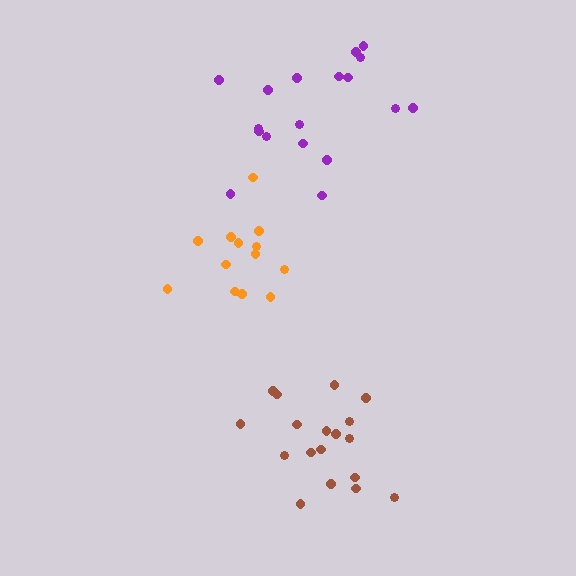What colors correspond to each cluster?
The clusters are colored: orange, purple, brown.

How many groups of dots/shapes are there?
There are 3 groups.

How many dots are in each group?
Group 1: 13 dots, Group 2: 18 dots, Group 3: 18 dots (49 total).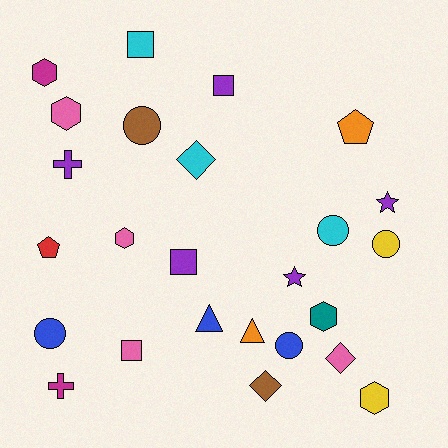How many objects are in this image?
There are 25 objects.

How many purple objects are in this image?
There are 5 purple objects.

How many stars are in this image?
There are 2 stars.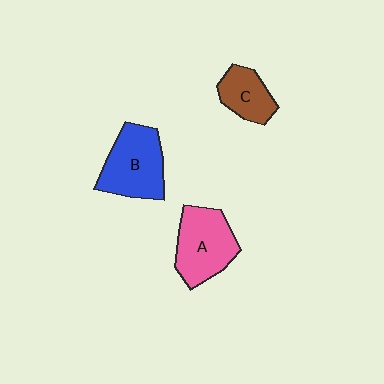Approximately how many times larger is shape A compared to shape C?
Approximately 1.6 times.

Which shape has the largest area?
Shape B (blue).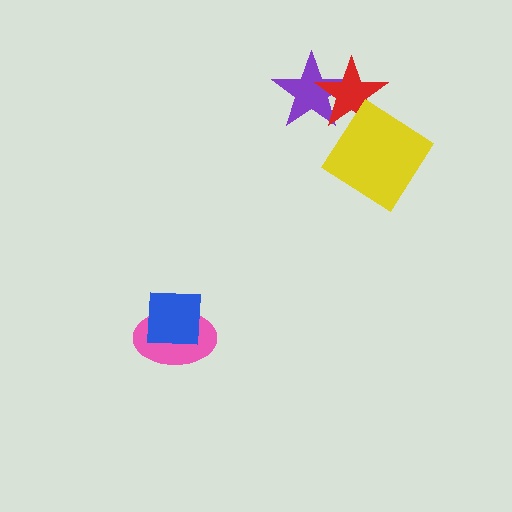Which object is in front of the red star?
The yellow diamond is in front of the red star.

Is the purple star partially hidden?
Yes, it is partially covered by another shape.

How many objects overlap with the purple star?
1 object overlaps with the purple star.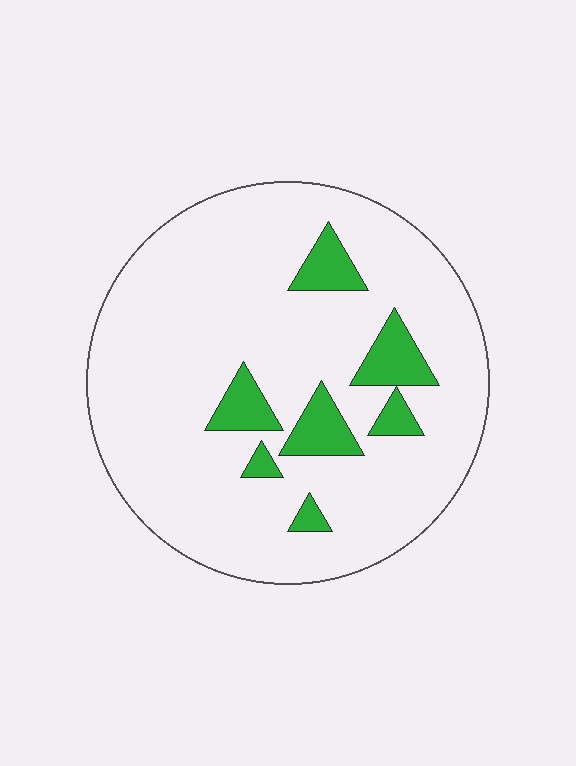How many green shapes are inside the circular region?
7.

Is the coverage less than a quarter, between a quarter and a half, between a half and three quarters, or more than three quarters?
Less than a quarter.